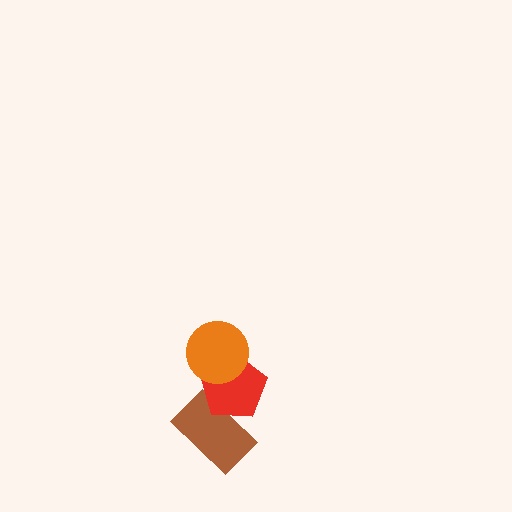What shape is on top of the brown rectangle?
The red pentagon is on top of the brown rectangle.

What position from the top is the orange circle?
The orange circle is 1st from the top.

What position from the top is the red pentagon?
The red pentagon is 2nd from the top.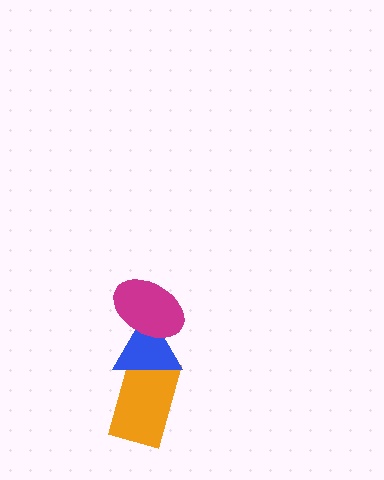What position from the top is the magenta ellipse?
The magenta ellipse is 1st from the top.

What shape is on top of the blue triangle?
The magenta ellipse is on top of the blue triangle.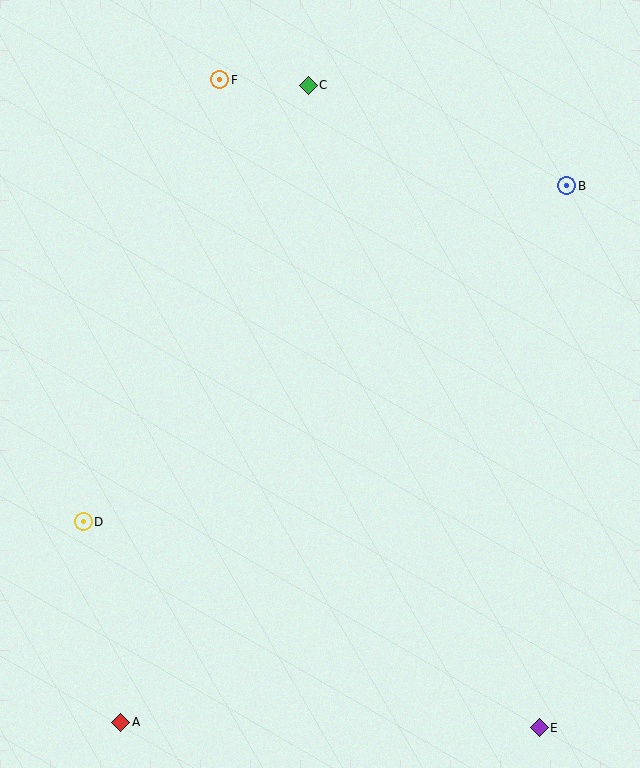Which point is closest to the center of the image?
Point D at (83, 522) is closest to the center.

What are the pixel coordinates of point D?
Point D is at (83, 522).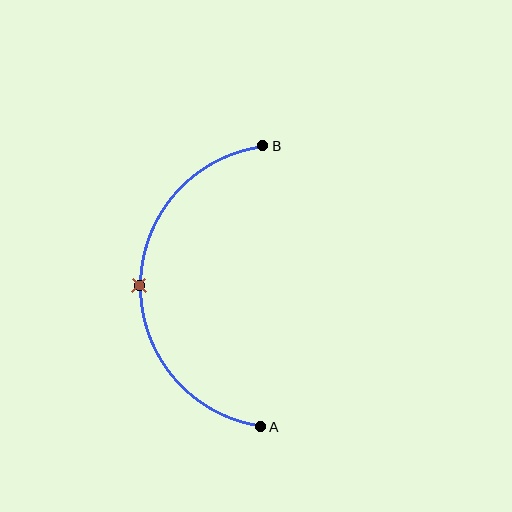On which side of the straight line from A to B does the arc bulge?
The arc bulges to the left of the straight line connecting A and B.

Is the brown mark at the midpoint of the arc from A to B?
Yes. The brown mark lies on the arc at equal arc-length from both A and B — it is the arc midpoint.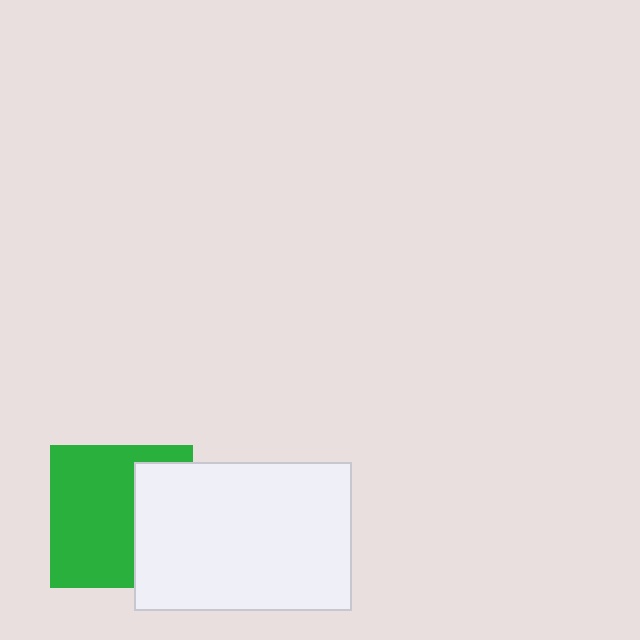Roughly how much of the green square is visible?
About half of it is visible (roughly 63%).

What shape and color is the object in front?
The object in front is a white rectangle.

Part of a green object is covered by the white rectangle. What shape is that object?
It is a square.